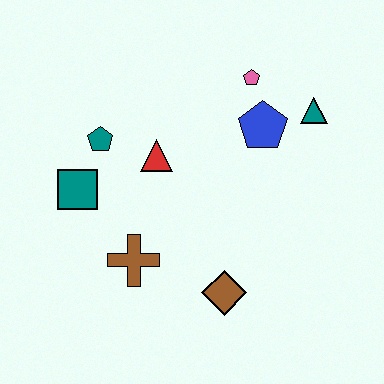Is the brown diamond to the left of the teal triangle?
Yes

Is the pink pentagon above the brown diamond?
Yes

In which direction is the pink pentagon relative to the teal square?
The pink pentagon is to the right of the teal square.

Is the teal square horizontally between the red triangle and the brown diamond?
No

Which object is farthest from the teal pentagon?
The teal triangle is farthest from the teal pentagon.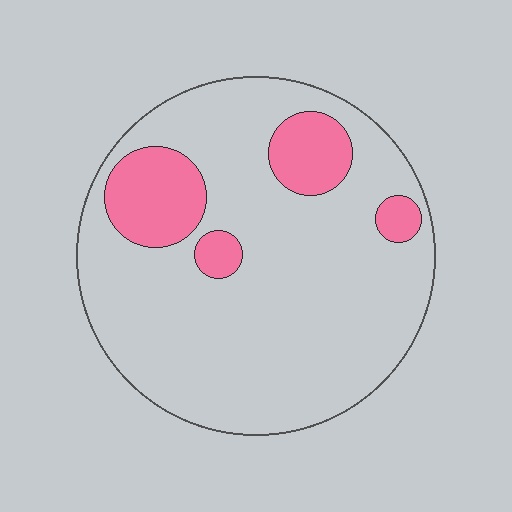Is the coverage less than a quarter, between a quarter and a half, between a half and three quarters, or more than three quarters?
Less than a quarter.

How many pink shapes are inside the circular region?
4.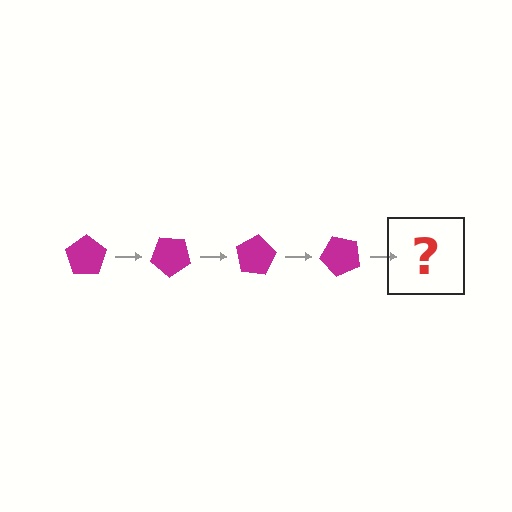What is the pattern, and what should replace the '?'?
The pattern is that the pentagon rotates 40 degrees each step. The '?' should be a magenta pentagon rotated 160 degrees.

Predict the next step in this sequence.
The next step is a magenta pentagon rotated 160 degrees.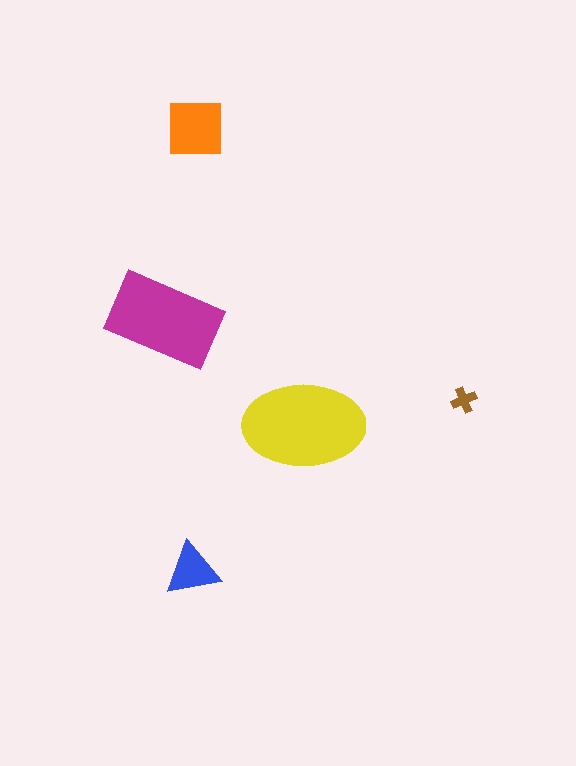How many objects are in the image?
There are 5 objects in the image.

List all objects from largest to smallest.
The yellow ellipse, the magenta rectangle, the orange square, the blue triangle, the brown cross.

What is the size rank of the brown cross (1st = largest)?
5th.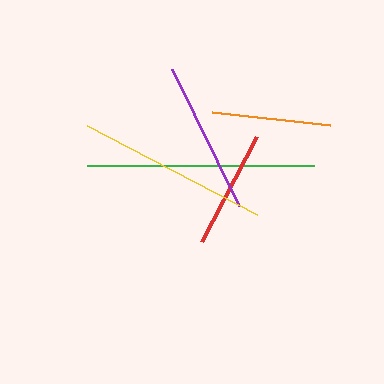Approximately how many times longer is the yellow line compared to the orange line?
The yellow line is approximately 1.6 times the length of the orange line.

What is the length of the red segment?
The red segment is approximately 119 pixels long.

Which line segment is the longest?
The green line is the longest at approximately 226 pixels.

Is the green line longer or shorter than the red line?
The green line is longer than the red line.